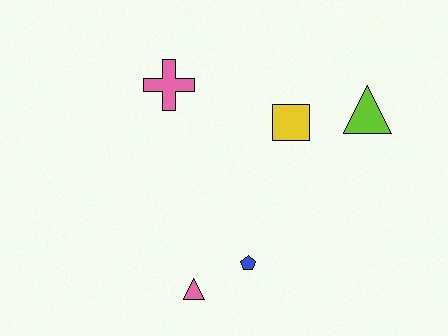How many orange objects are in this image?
There are no orange objects.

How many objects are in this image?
There are 5 objects.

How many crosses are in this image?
There is 1 cross.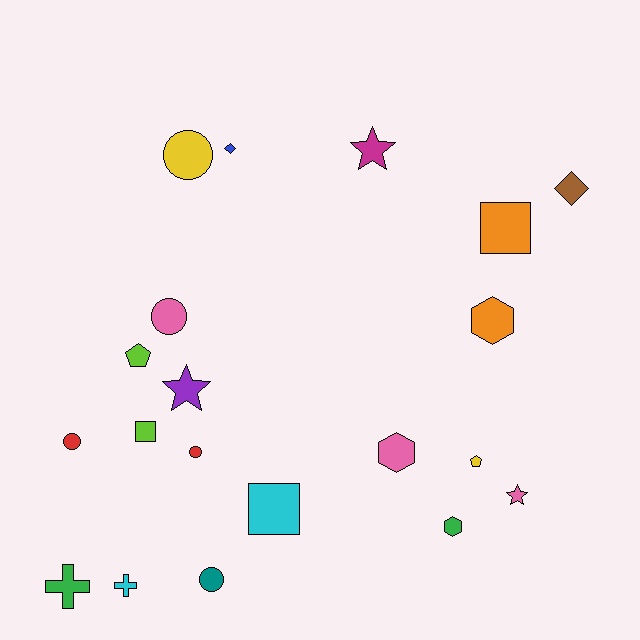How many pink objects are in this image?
There are 3 pink objects.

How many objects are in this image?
There are 20 objects.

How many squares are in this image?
There are 3 squares.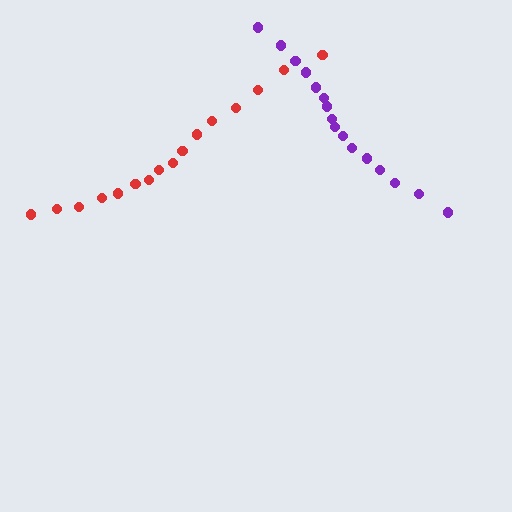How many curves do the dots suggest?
There are 2 distinct paths.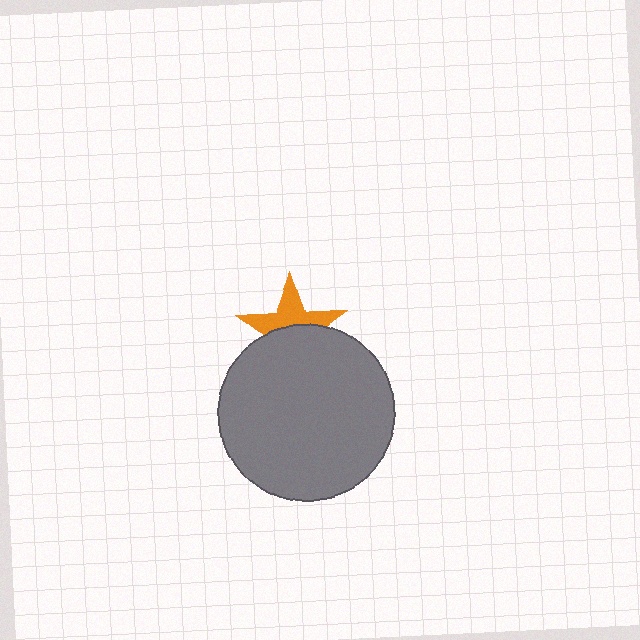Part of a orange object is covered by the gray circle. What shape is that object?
It is a star.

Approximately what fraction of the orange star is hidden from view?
Roughly 53% of the orange star is hidden behind the gray circle.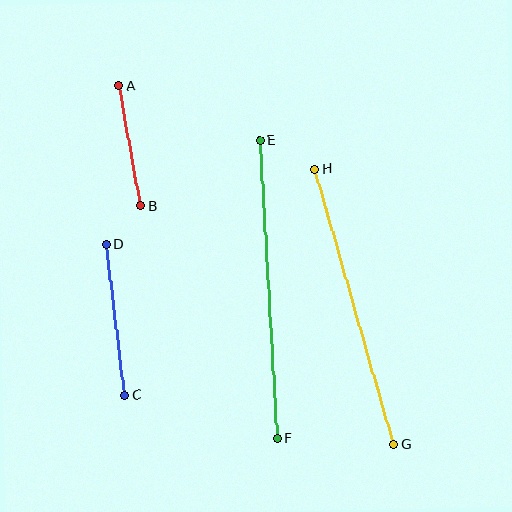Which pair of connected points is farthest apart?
Points E and F are farthest apart.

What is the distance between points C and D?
The distance is approximately 152 pixels.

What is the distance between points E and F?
The distance is approximately 299 pixels.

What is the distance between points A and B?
The distance is approximately 122 pixels.